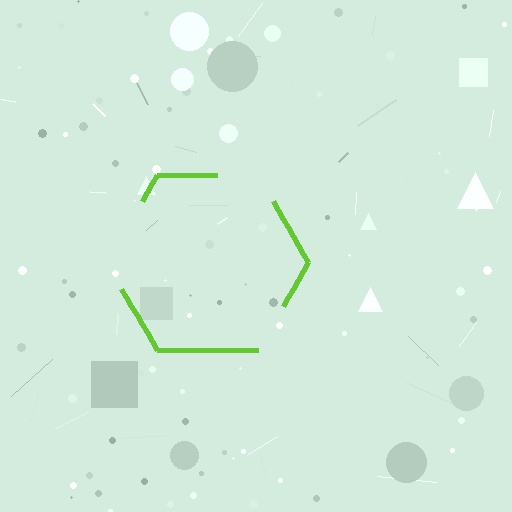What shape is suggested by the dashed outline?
The dashed outline suggests a hexagon.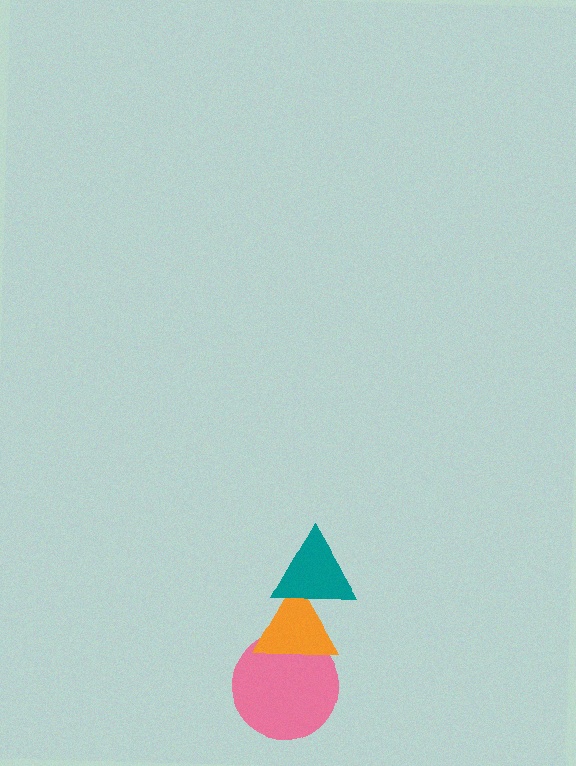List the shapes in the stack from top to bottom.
From top to bottom: the teal triangle, the orange triangle, the pink circle.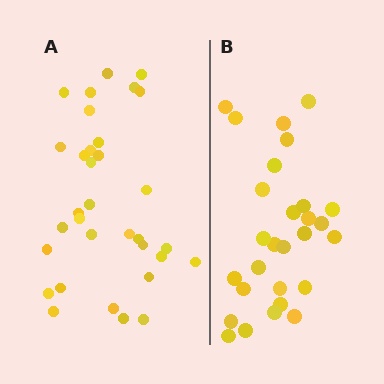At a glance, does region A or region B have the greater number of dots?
Region A (the left region) has more dots.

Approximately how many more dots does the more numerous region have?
Region A has about 5 more dots than region B.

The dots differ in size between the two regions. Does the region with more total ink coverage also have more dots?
No. Region B has more total ink coverage because its dots are larger, but region A actually contains more individual dots. Total area can be misleading — the number of items is what matters here.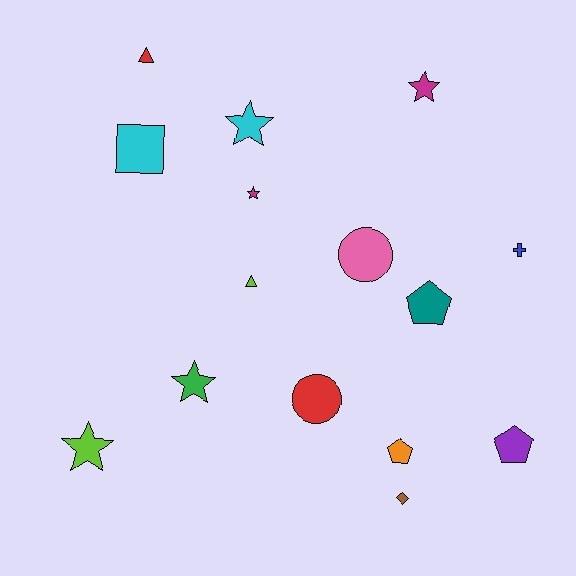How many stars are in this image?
There are 5 stars.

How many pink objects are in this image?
There is 1 pink object.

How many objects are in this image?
There are 15 objects.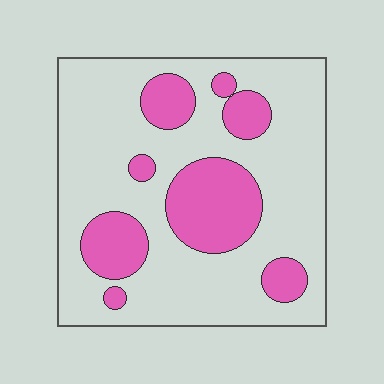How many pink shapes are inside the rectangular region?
8.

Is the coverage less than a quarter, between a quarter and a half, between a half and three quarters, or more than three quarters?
Between a quarter and a half.